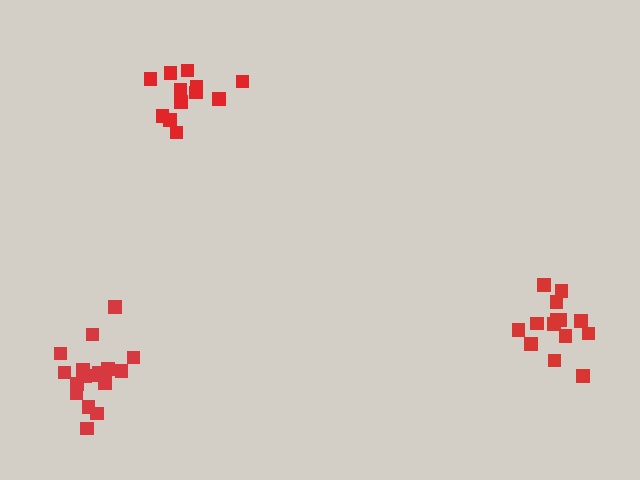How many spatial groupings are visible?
There are 3 spatial groupings.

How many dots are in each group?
Group 1: 14 dots, Group 2: 18 dots, Group 3: 12 dots (44 total).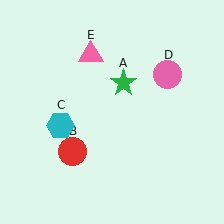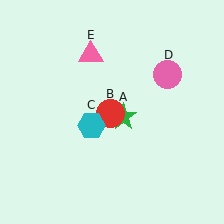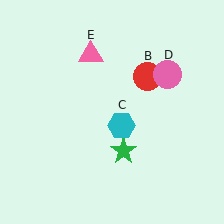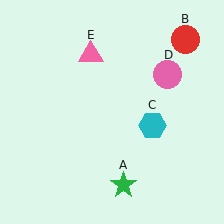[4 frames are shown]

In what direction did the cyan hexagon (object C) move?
The cyan hexagon (object C) moved right.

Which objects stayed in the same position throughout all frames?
Pink circle (object D) and pink triangle (object E) remained stationary.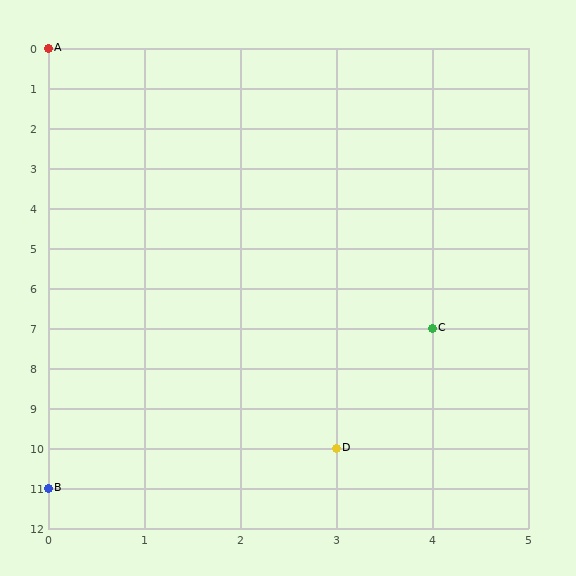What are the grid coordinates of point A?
Point A is at grid coordinates (0, 0).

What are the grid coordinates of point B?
Point B is at grid coordinates (0, 11).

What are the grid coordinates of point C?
Point C is at grid coordinates (4, 7).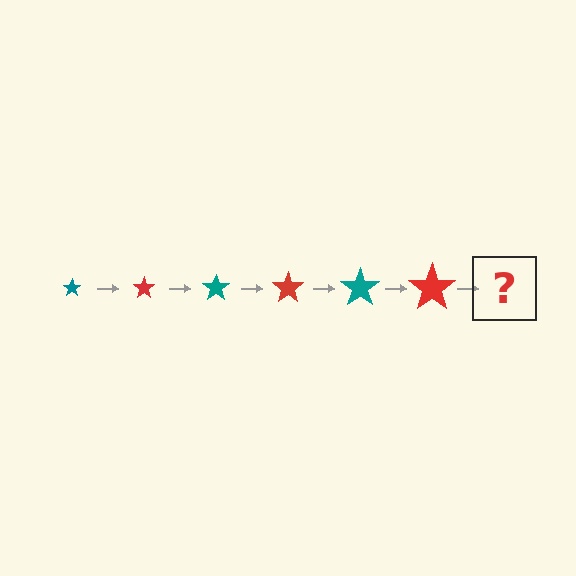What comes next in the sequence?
The next element should be a teal star, larger than the previous one.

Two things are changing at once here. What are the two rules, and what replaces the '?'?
The two rules are that the star grows larger each step and the color cycles through teal and red. The '?' should be a teal star, larger than the previous one.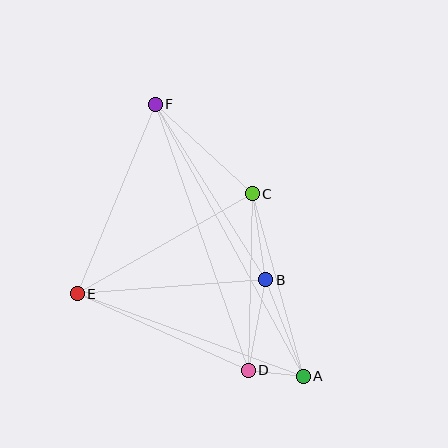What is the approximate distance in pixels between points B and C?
The distance between B and C is approximately 87 pixels.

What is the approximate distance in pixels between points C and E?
The distance between C and E is approximately 202 pixels.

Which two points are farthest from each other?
Points A and F are farthest from each other.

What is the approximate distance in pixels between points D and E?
The distance between D and E is approximately 187 pixels.